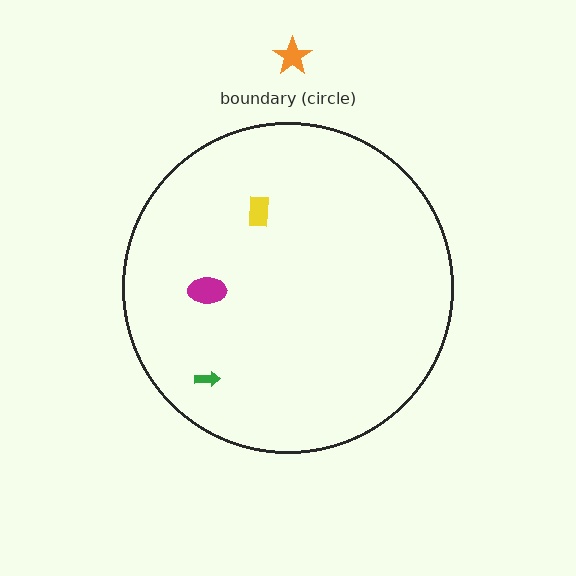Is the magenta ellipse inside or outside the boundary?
Inside.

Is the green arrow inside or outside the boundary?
Inside.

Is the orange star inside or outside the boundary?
Outside.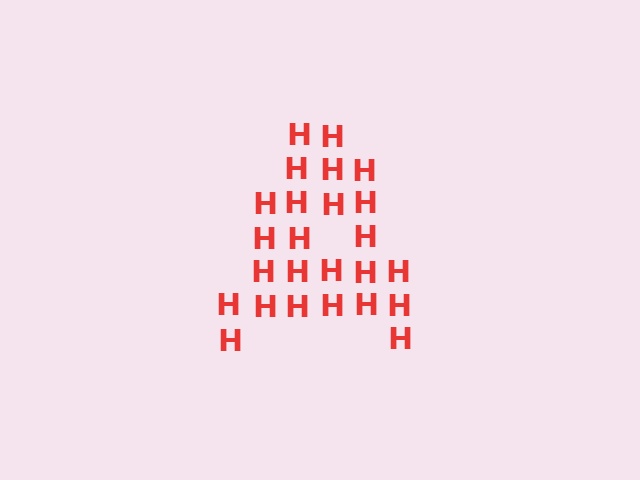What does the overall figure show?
The overall figure shows the letter A.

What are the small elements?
The small elements are letter H's.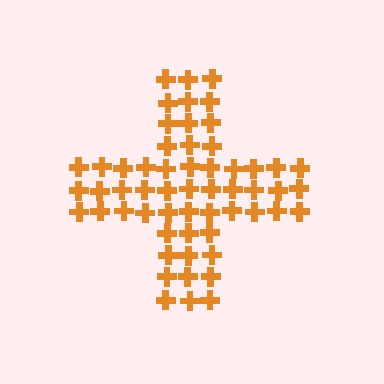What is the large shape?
The large shape is a cross.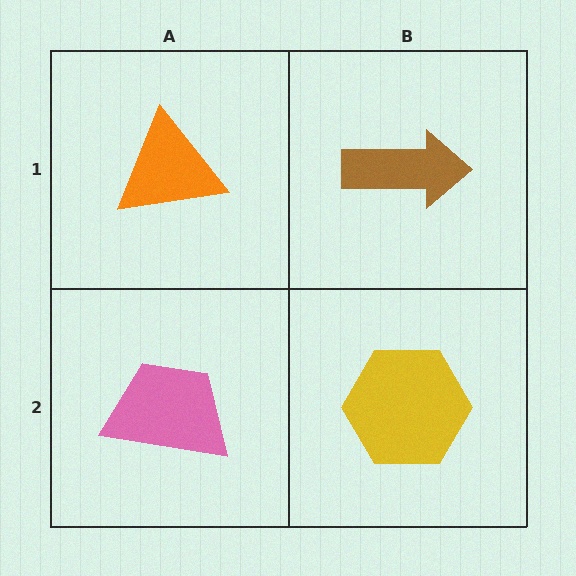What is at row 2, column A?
A pink trapezoid.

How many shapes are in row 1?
2 shapes.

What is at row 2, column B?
A yellow hexagon.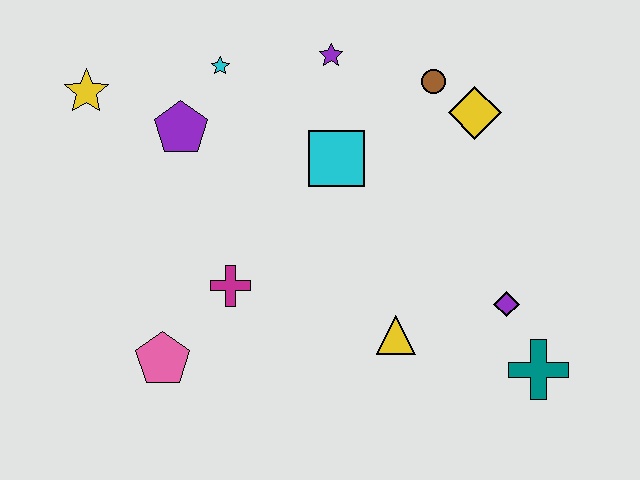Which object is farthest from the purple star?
The teal cross is farthest from the purple star.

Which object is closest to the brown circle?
The yellow diamond is closest to the brown circle.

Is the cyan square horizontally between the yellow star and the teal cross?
Yes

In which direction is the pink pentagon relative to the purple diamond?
The pink pentagon is to the left of the purple diamond.